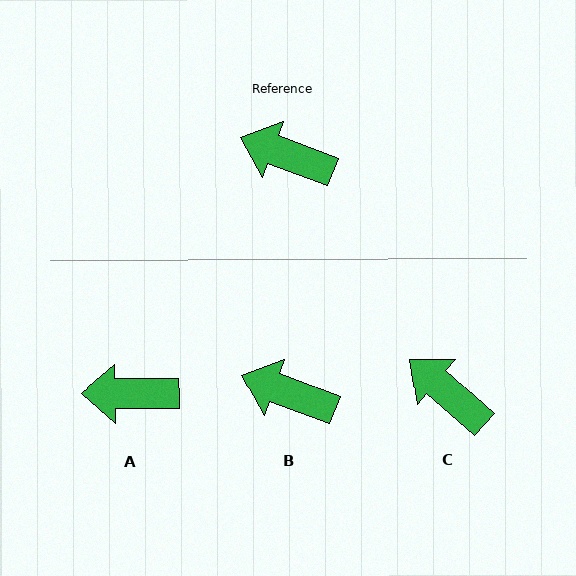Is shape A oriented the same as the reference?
No, it is off by about 21 degrees.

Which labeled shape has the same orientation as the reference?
B.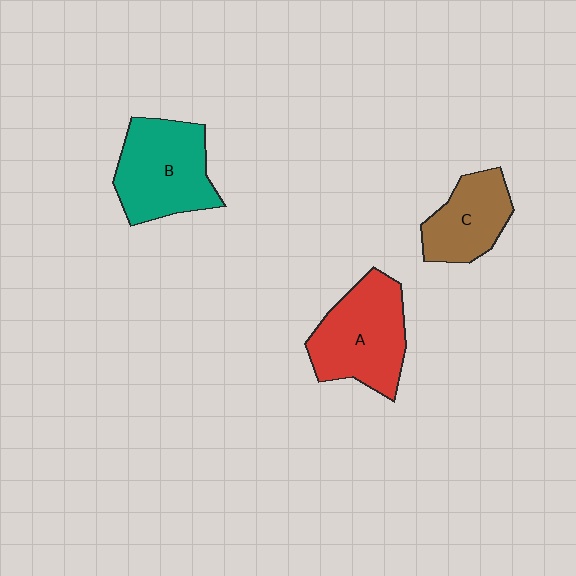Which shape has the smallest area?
Shape C (brown).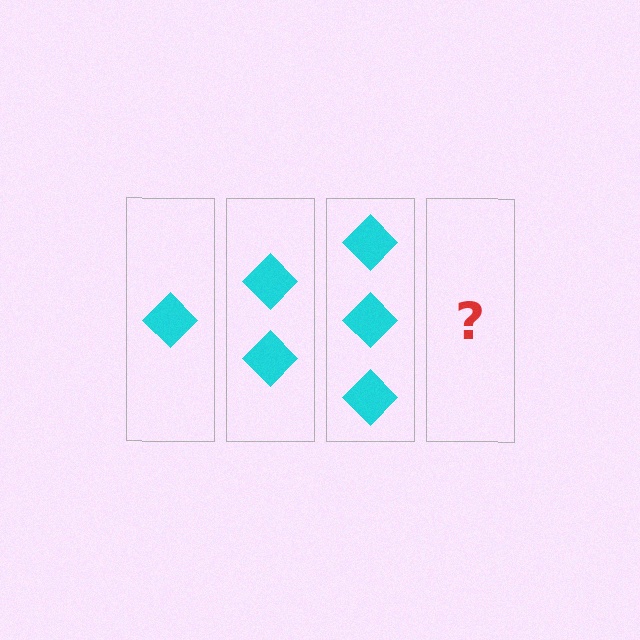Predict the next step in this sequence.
The next step is 4 diamonds.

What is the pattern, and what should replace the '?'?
The pattern is that each step adds one more diamond. The '?' should be 4 diamonds.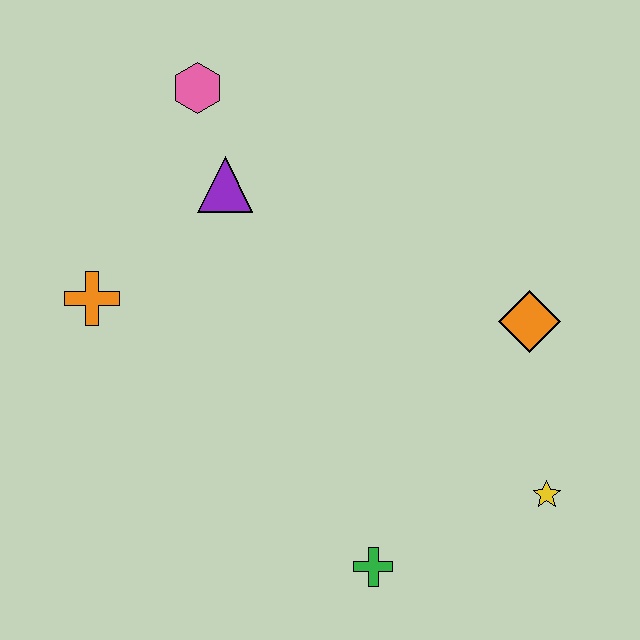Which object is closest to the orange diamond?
The yellow star is closest to the orange diamond.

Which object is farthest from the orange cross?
The yellow star is farthest from the orange cross.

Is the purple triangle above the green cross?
Yes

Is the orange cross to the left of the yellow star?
Yes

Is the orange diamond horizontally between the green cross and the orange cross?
No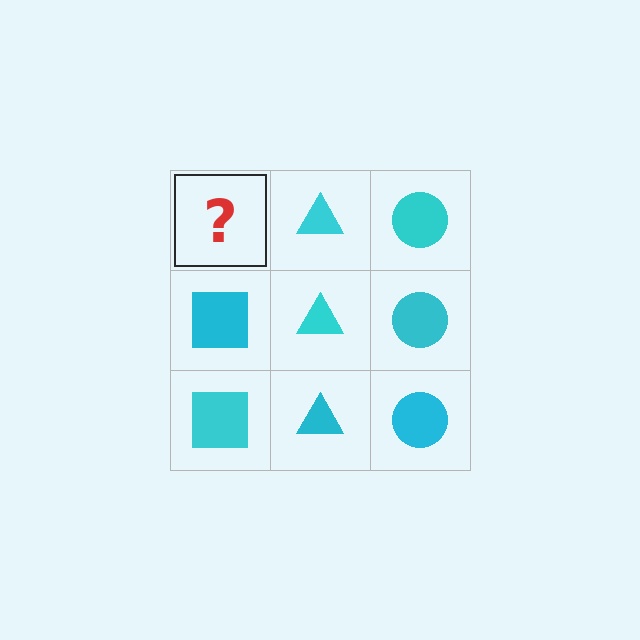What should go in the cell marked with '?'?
The missing cell should contain a cyan square.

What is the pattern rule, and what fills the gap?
The rule is that each column has a consistent shape. The gap should be filled with a cyan square.